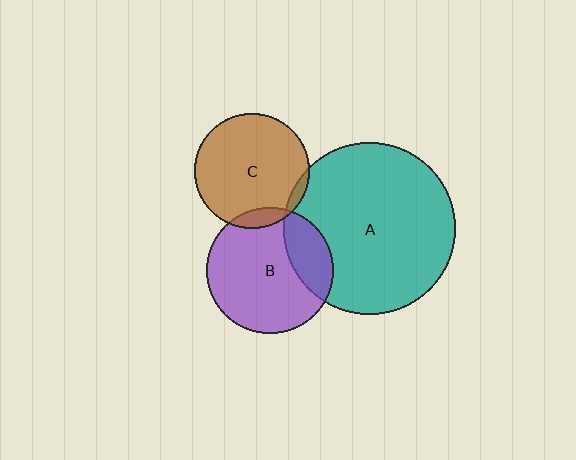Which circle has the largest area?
Circle A (teal).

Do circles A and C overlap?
Yes.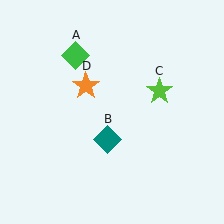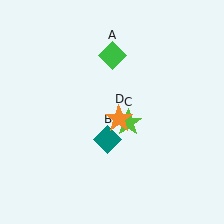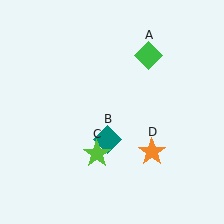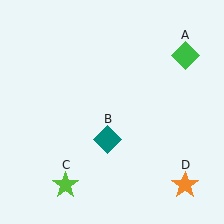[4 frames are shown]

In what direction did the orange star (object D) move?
The orange star (object D) moved down and to the right.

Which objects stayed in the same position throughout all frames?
Teal diamond (object B) remained stationary.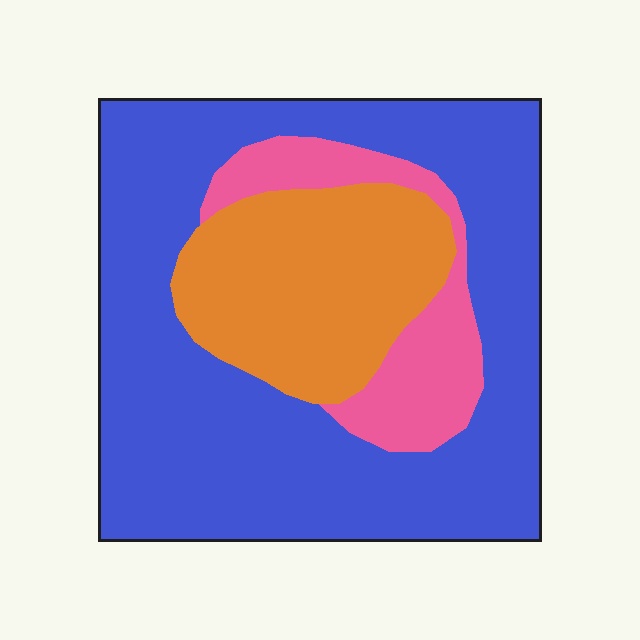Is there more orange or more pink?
Orange.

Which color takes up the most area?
Blue, at roughly 65%.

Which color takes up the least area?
Pink, at roughly 15%.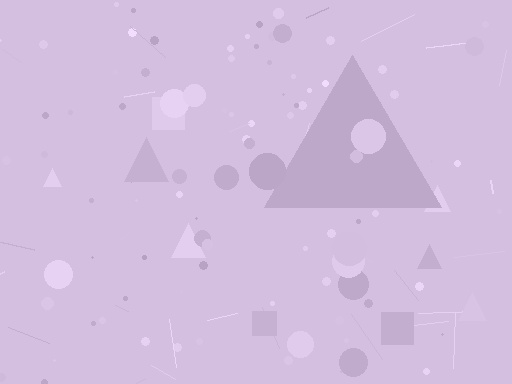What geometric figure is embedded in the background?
A triangle is embedded in the background.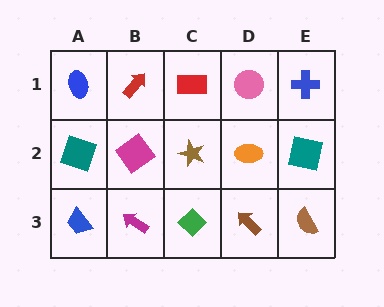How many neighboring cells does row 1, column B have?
3.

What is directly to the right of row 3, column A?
A magenta arrow.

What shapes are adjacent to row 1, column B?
A magenta diamond (row 2, column B), a blue ellipse (row 1, column A), a red rectangle (row 1, column C).